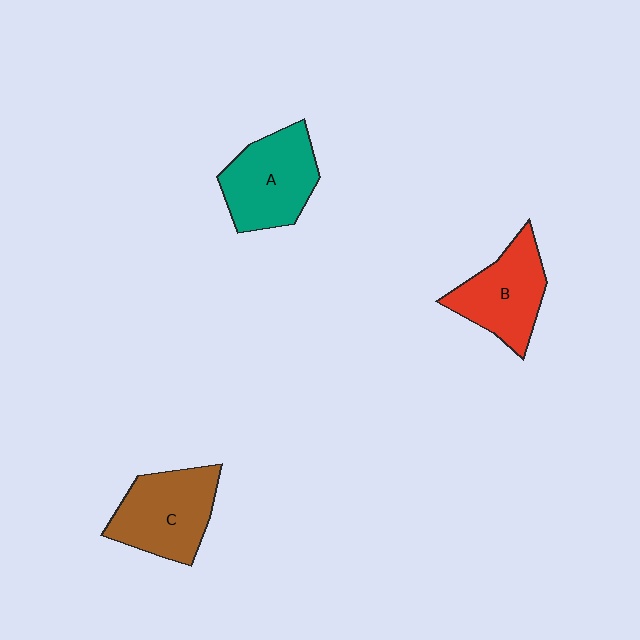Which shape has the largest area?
Shape C (brown).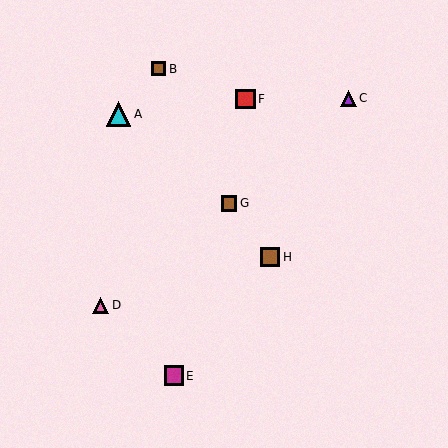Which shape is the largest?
The cyan triangle (labeled A) is the largest.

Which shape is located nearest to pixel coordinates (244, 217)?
The brown square (labeled G) at (229, 203) is nearest to that location.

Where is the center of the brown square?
The center of the brown square is at (270, 257).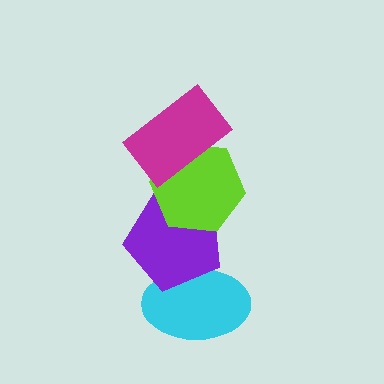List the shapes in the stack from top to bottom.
From top to bottom: the magenta rectangle, the lime hexagon, the purple pentagon, the cyan ellipse.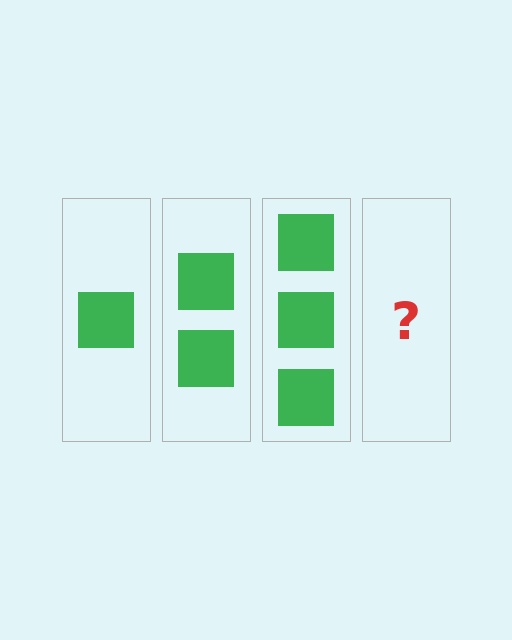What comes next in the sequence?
The next element should be 4 squares.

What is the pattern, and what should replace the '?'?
The pattern is that each step adds one more square. The '?' should be 4 squares.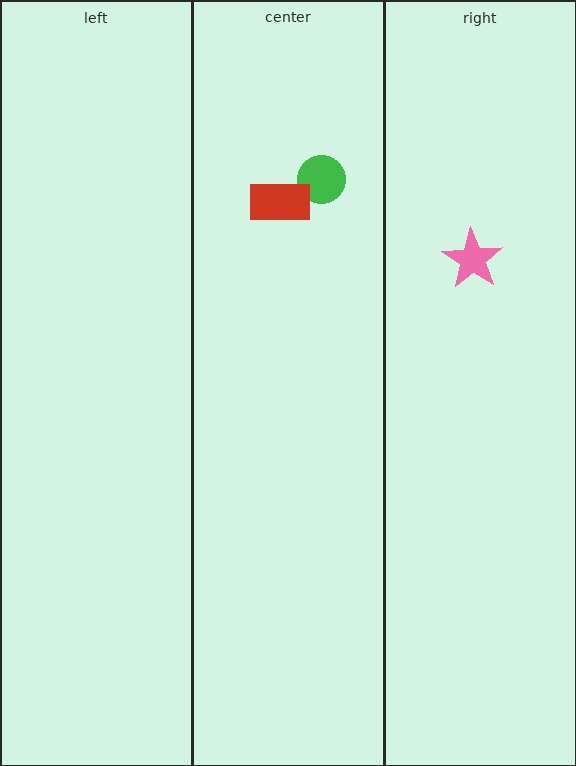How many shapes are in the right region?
1.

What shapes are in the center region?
The green circle, the red rectangle.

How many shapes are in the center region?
2.